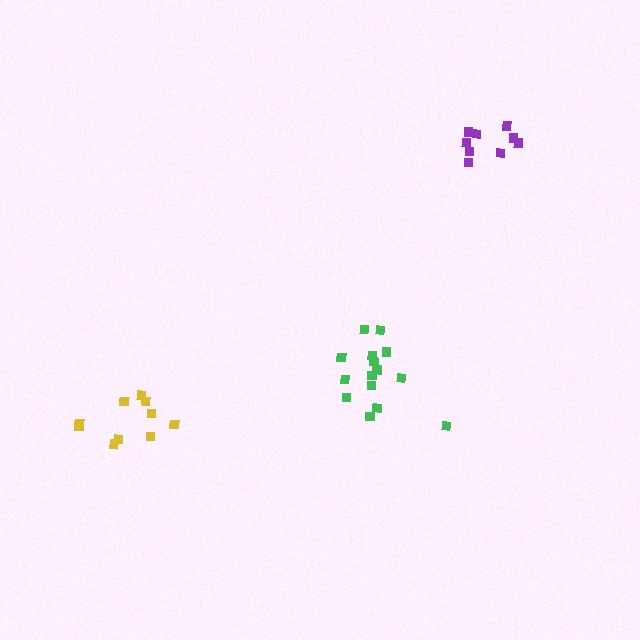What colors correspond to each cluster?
The clusters are colored: green, purple, yellow.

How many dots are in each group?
Group 1: 15 dots, Group 2: 9 dots, Group 3: 10 dots (34 total).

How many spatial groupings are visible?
There are 3 spatial groupings.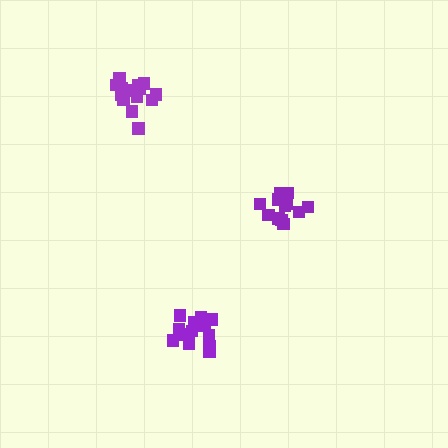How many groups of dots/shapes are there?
There are 3 groups.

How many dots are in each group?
Group 1: 14 dots, Group 2: 15 dots, Group 3: 12 dots (41 total).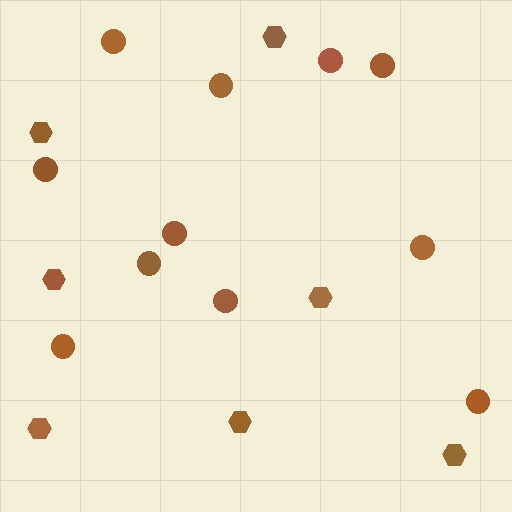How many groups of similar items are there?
There are 2 groups: one group of circles (11) and one group of hexagons (7).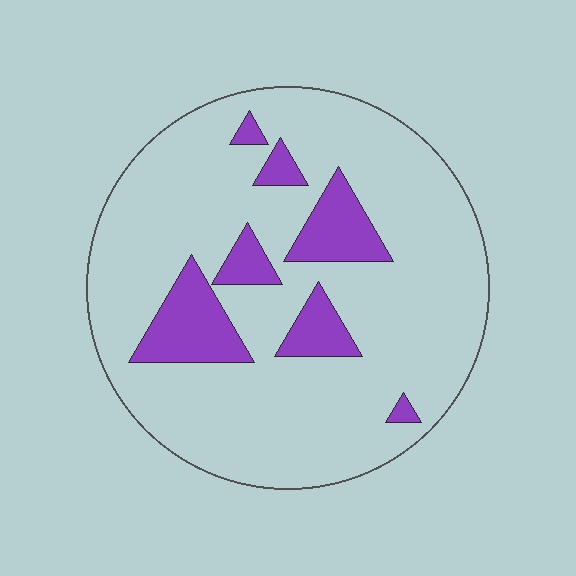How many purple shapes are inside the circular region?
7.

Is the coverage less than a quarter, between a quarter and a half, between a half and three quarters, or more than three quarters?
Less than a quarter.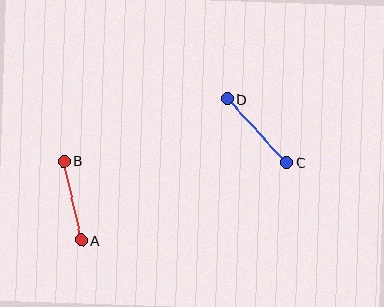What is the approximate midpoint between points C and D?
The midpoint is at approximately (257, 130) pixels.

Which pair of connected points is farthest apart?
Points C and D are farthest apart.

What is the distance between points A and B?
The distance is approximately 81 pixels.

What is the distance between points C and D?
The distance is approximately 87 pixels.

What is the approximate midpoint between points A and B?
The midpoint is at approximately (72, 201) pixels.